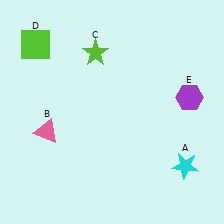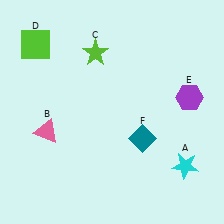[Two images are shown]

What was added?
A teal diamond (F) was added in Image 2.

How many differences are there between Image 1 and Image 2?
There is 1 difference between the two images.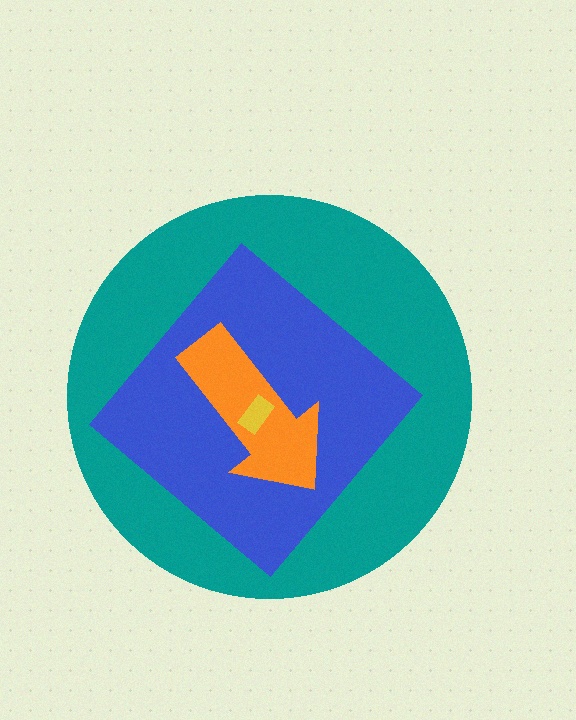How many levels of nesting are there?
4.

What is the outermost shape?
The teal circle.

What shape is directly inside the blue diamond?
The orange arrow.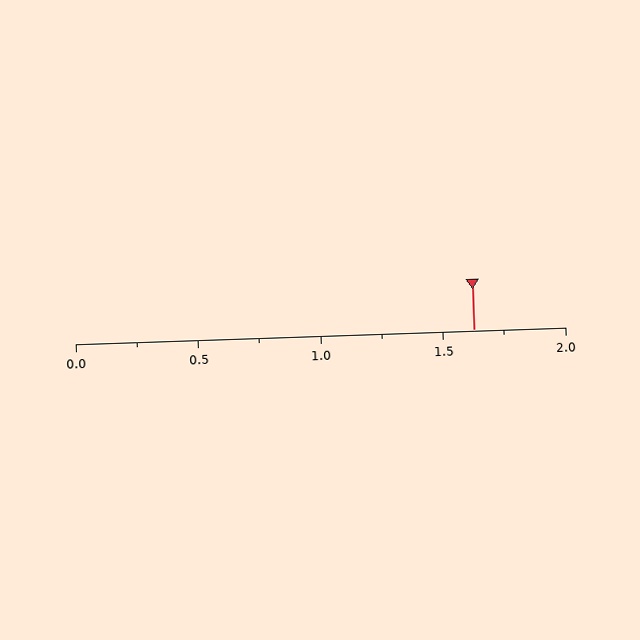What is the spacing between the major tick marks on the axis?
The major ticks are spaced 0.5 apart.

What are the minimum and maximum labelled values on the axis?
The axis runs from 0.0 to 2.0.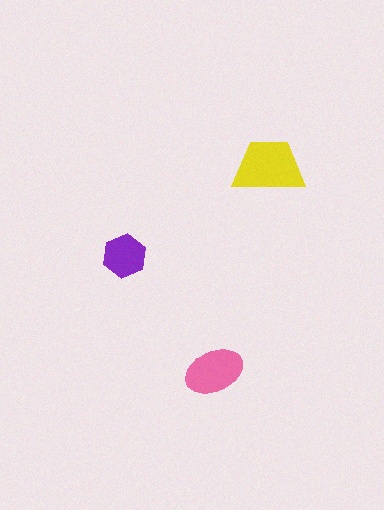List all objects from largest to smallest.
The yellow trapezoid, the pink ellipse, the purple hexagon.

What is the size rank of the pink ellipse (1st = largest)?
2nd.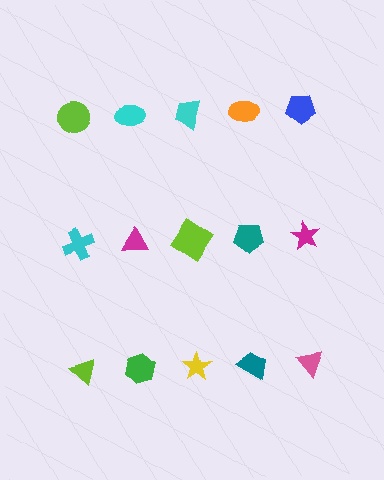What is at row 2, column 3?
A lime diamond.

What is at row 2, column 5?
A magenta star.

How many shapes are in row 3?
5 shapes.